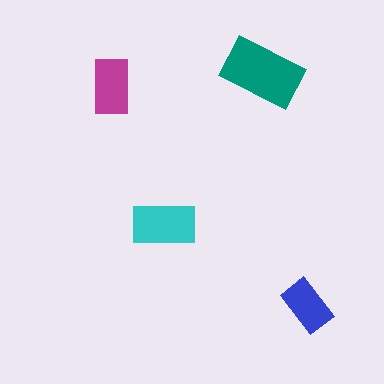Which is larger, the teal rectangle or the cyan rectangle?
The teal one.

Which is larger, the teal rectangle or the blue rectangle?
The teal one.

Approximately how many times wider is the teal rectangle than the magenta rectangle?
About 1.5 times wider.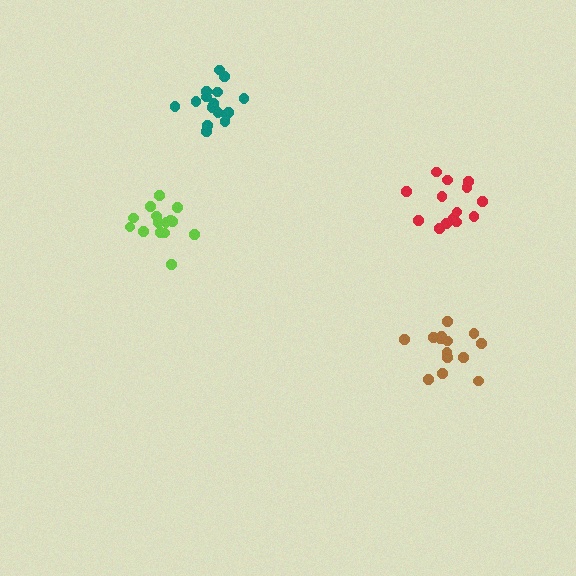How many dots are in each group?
Group 1: 14 dots, Group 2: 17 dots, Group 3: 15 dots, Group 4: 14 dots (60 total).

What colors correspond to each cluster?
The clusters are colored: brown, teal, lime, red.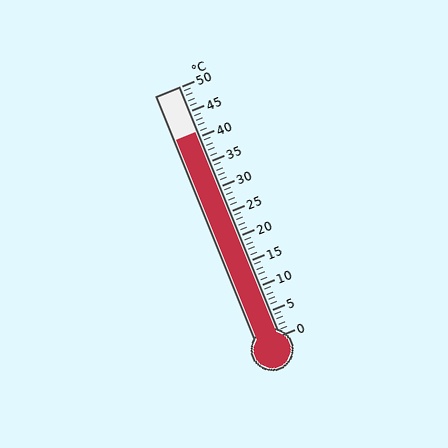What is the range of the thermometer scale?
The thermometer scale ranges from 0°C to 50°C.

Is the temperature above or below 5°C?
The temperature is above 5°C.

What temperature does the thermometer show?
The thermometer shows approximately 41°C.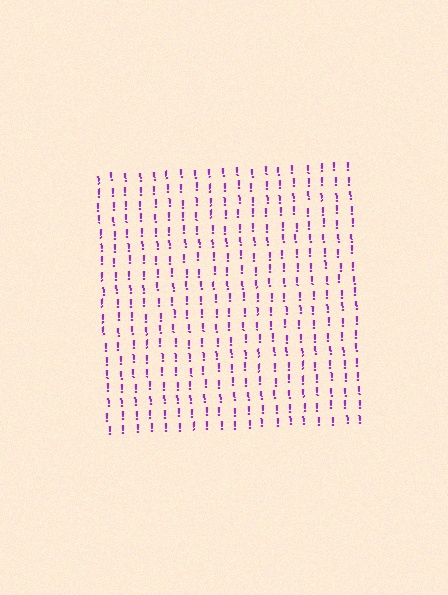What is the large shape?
The large shape is a square.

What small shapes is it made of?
It is made of small exclamation marks.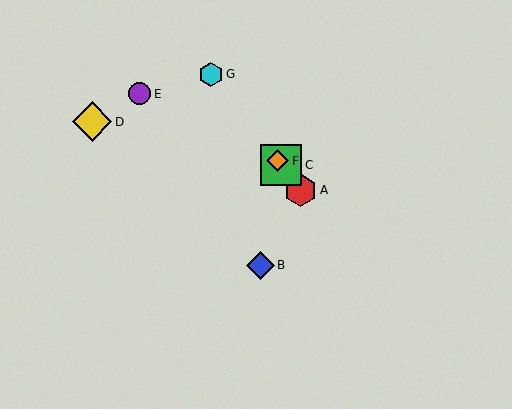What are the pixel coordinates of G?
Object G is at (211, 74).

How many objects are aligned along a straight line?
4 objects (A, C, F, G) are aligned along a straight line.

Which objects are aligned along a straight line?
Objects A, C, F, G are aligned along a straight line.